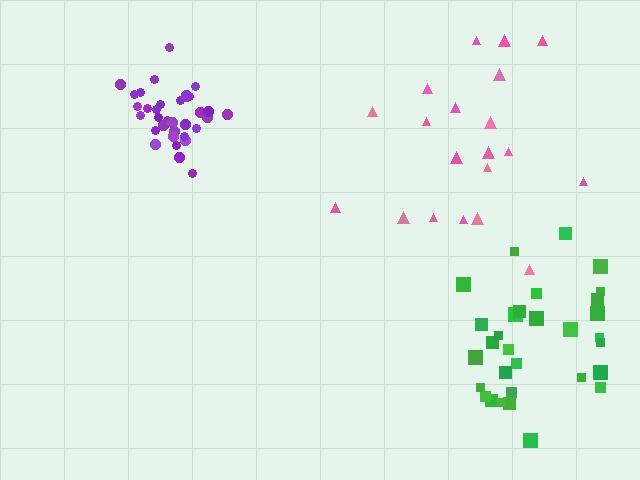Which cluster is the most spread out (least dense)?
Pink.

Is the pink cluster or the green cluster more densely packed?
Green.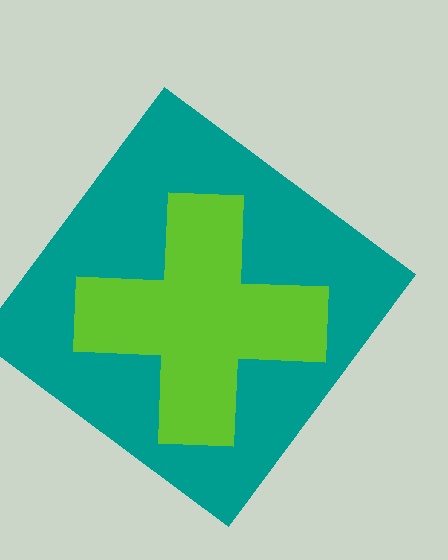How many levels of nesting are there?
2.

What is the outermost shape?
The teal diamond.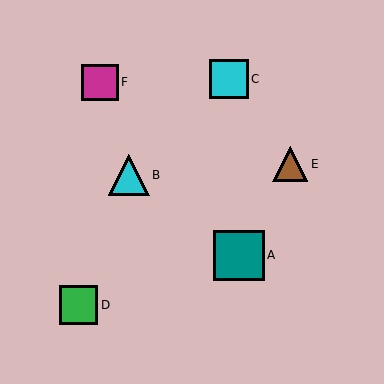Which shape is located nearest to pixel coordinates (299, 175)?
The brown triangle (labeled E) at (290, 164) is nearest to that location.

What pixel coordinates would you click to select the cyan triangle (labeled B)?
Click at (129, 175) to select the cyan triangle B.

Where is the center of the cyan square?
The center of the cyan square is at (229, 79).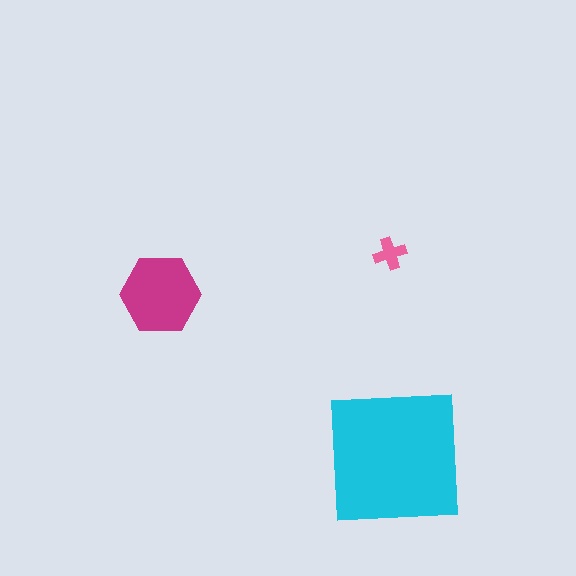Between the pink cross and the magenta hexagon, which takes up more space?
The magenta hexagon.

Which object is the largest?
The cyan square.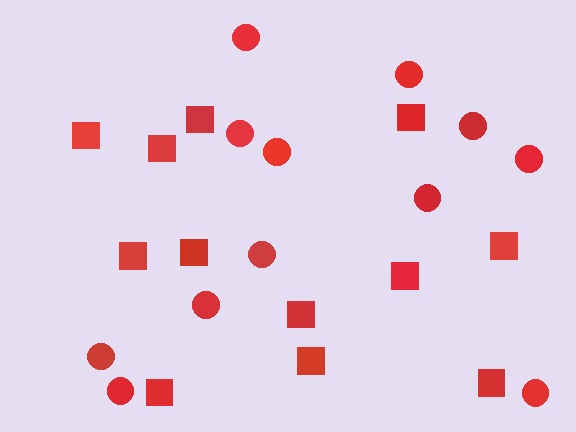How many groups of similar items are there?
There are 2 groups: one group of circles (12) and one group of squares (12).